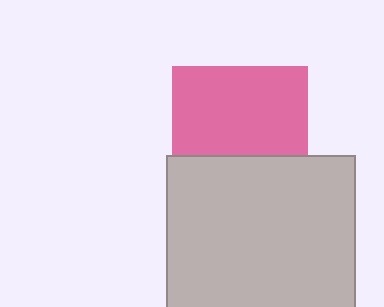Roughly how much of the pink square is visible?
Most of it is visible (roughly 66%).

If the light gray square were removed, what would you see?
You would see the complete pink square.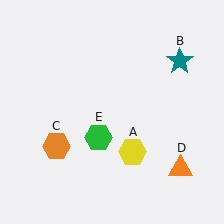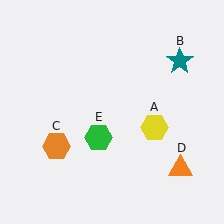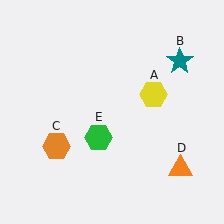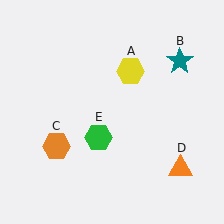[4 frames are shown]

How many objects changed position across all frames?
1 object changed position: yellow hexagon (object A).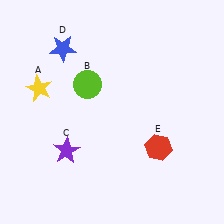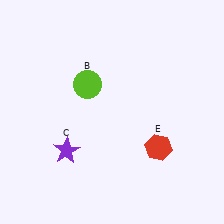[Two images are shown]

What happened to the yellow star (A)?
The yellow star (A) was removed in Image 2. It was in the top-left area of Image 1.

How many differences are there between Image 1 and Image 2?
There are 2 differences between the two images.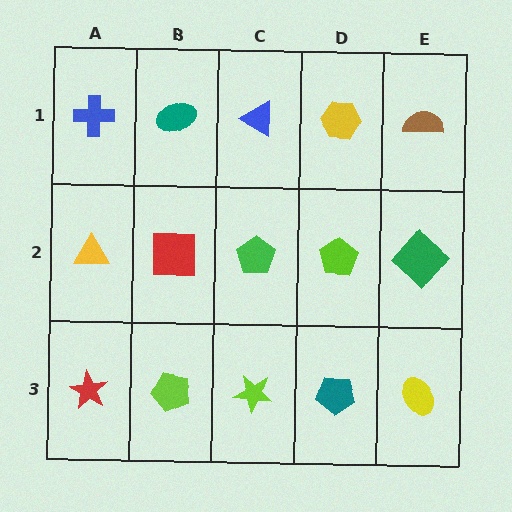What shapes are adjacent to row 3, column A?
A yellow triangle (row 2, column A), a lime pentagon (row 3, column B).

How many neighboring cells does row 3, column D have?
3.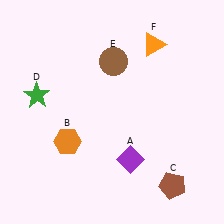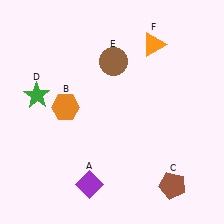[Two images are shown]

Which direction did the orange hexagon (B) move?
The orange hexagon (B) moved up.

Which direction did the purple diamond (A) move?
The purple diamond (A) moved left.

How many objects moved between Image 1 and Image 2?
2 objects moved between the two images.